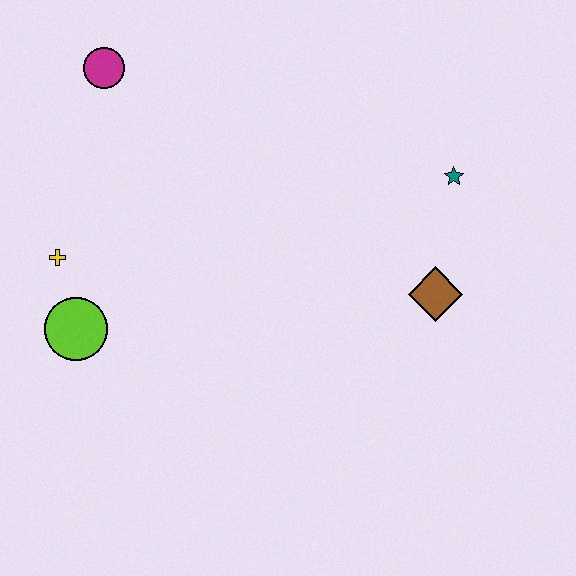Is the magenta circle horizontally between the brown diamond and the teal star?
No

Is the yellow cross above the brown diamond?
Yes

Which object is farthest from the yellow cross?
The teal star is farthest from the yellow cross.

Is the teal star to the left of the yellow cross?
No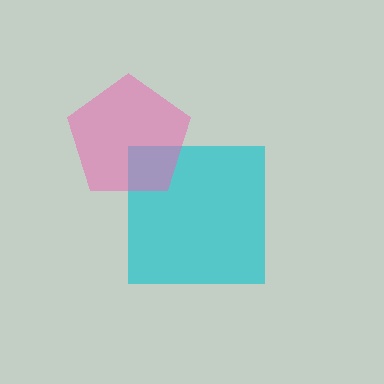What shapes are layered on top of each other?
The layered shapes are: a cyan square, a pink pentagon.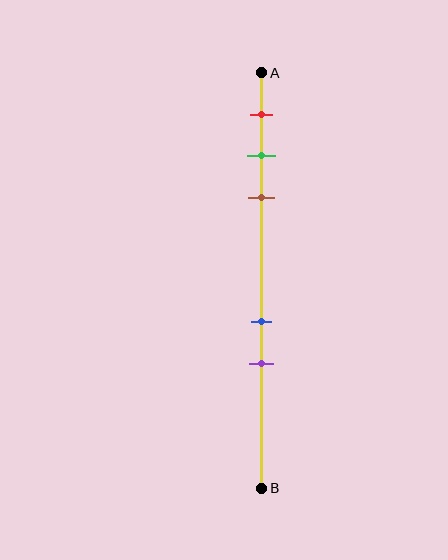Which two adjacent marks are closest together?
The green and brown marks are the closest adjacent pair.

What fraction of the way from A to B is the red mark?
The red mark is approximately 10% (0.1) of the way from A to B.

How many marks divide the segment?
There are 5 marks dividing the segment.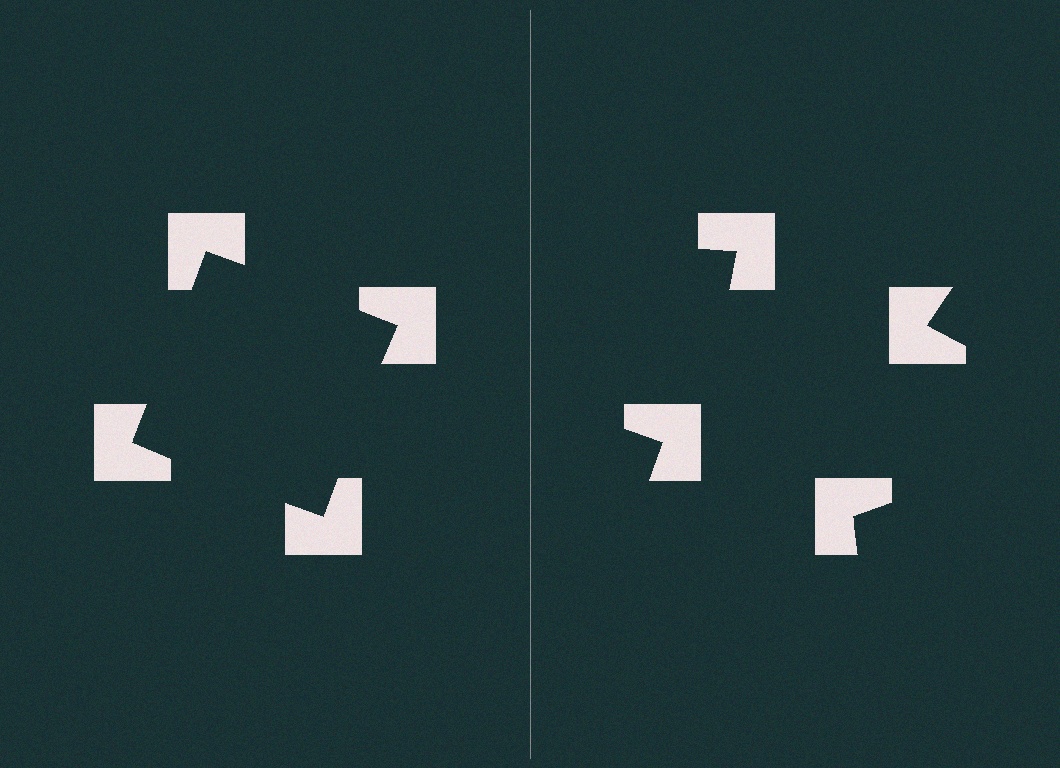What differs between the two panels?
The notched squares are positioned identically on both sides; only the wedge orientations differ. On the left they align to a square; on the right they are misaligned.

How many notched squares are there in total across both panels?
8 — 4 on each side.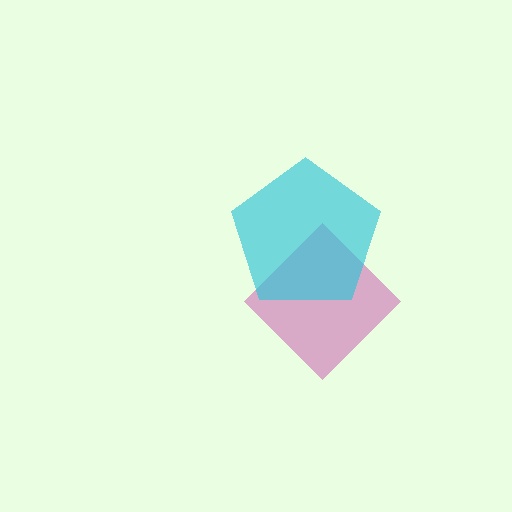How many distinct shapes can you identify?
There are 2 distinct shapes: a magenta diamond, a cyan pentagon.